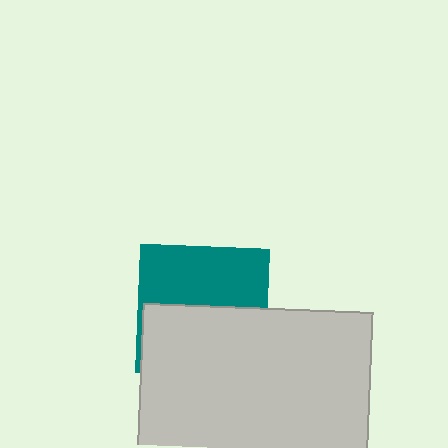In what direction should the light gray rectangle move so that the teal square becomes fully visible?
The light gray rectangle should move down. That is the shortest direction to clear the overlap and leave the teal square fully visible.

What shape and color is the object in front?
The object in front is a light gray rectangle.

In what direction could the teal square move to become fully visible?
The teal square could move up. That would shift it out from behind the light gray rectangle entirely.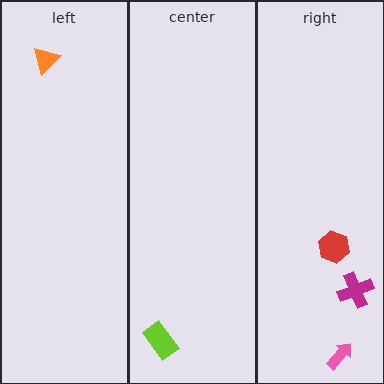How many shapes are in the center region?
1.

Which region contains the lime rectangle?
The center region.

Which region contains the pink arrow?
The right region.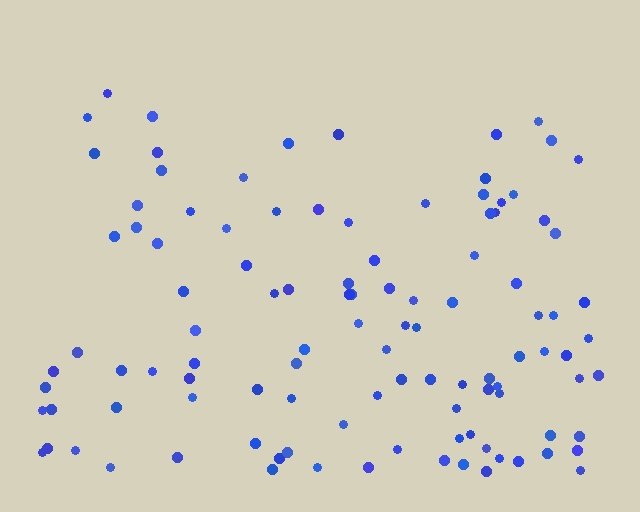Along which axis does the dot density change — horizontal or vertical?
Vertical.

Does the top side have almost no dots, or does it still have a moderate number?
Still a moderate number, just noticeably fewer than the bottom.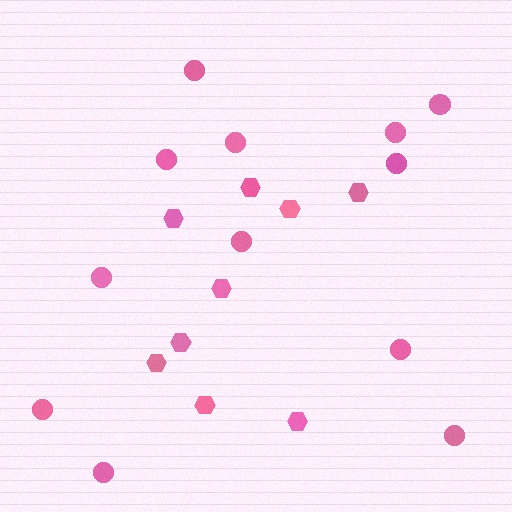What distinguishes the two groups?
There are 2 groups: one group of hexagons (9) and one group of circles (12).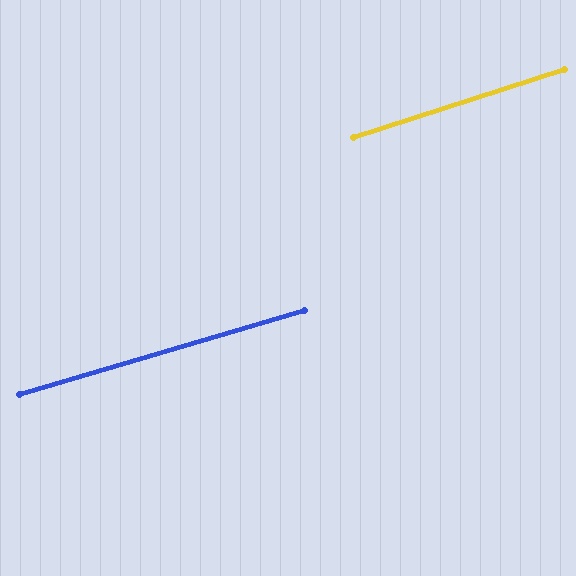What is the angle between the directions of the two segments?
Approximately 2 degrees.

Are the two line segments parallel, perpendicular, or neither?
Parallel — their directions differ by only 1.5°.